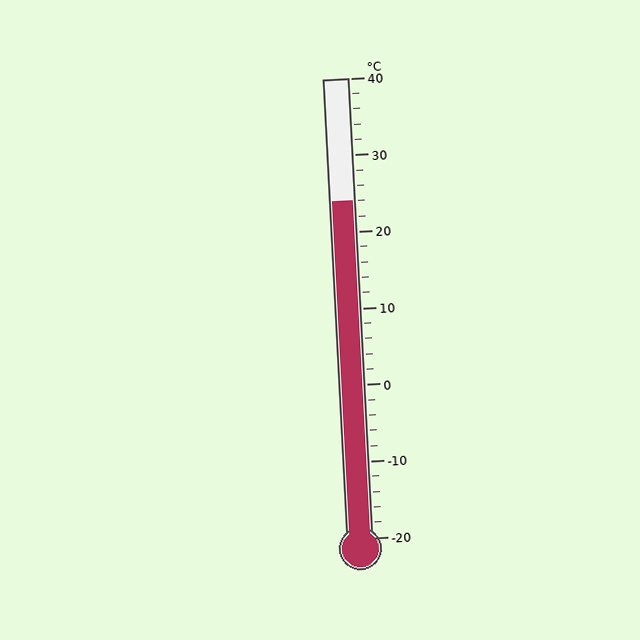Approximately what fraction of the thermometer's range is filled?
The thermometer is filled to approximately 75% of its range.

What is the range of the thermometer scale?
The thermometer scale ranges from -20°C to 40°C.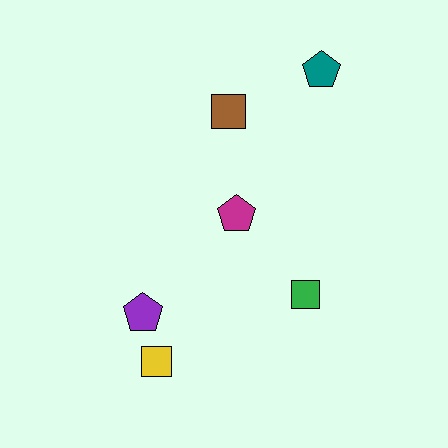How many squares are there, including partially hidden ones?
There are 3 squares.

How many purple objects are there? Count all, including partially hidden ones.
There is 1 purple object.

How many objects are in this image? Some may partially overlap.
There are 6 objects.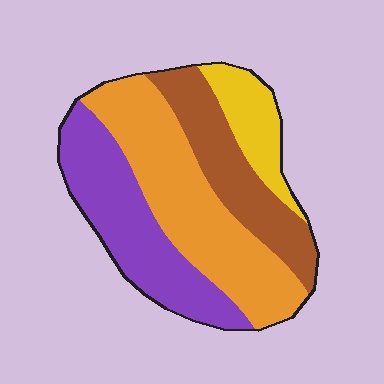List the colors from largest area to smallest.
From largest to smallest: orange, purple, brown, yellow.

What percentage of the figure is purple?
Purple covers 29% of the figure.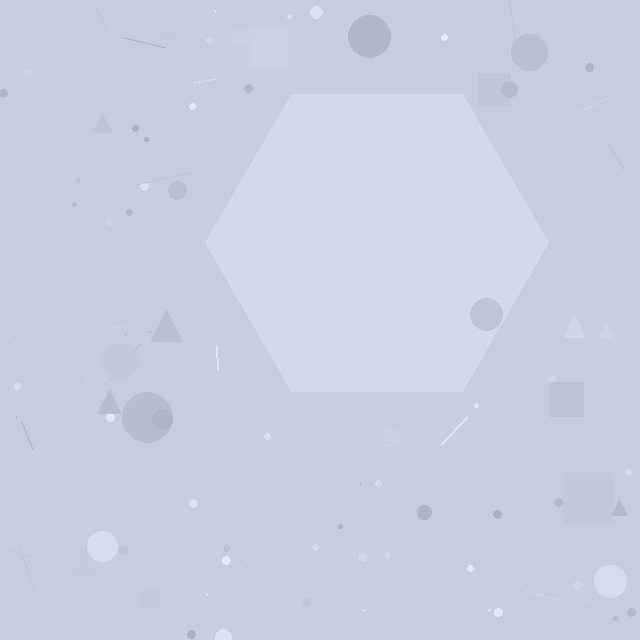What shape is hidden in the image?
A hexagon is hidden in the image.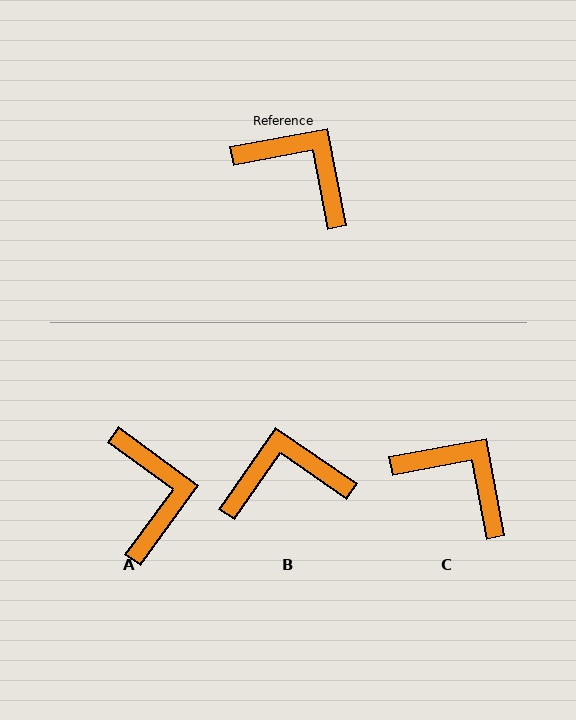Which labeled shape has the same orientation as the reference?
C.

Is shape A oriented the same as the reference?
No, it is off by about 47 degrees.